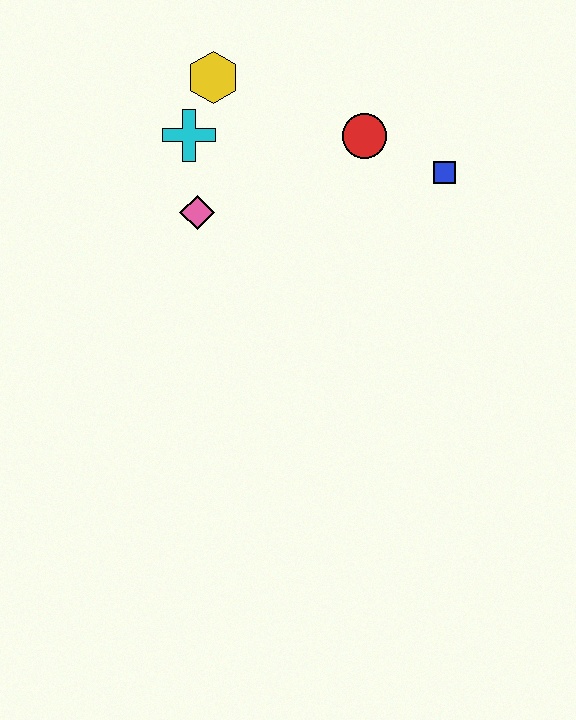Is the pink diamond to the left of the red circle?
Yes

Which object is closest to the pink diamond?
The cyan cross is closest to the pink diamond.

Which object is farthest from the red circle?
The pink diamond is farthest from the red circle.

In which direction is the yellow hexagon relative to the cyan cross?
The yellow hexagon is above the cyan cross.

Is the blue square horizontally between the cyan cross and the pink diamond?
No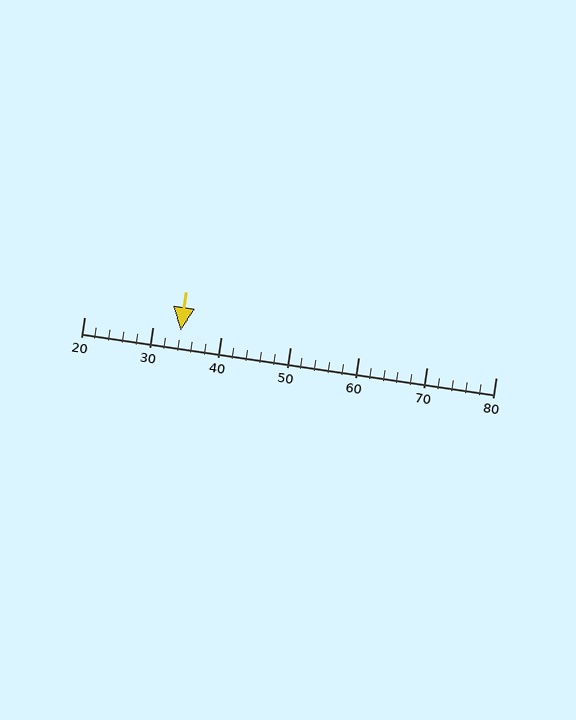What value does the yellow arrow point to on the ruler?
The yellow arrow points to approximately 34.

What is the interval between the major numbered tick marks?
The major tick marks are spaced 10 units apart.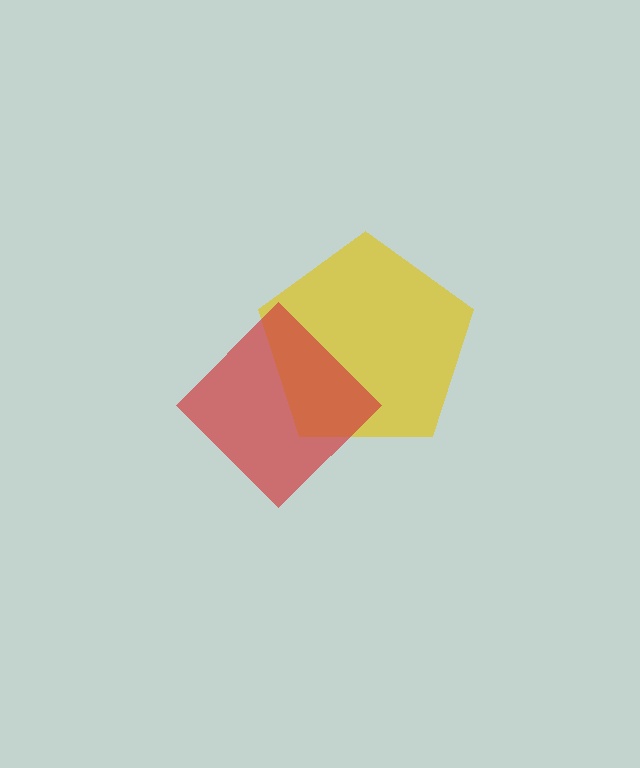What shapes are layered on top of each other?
The layered shapes are: a yellow pentagon, a red diamond.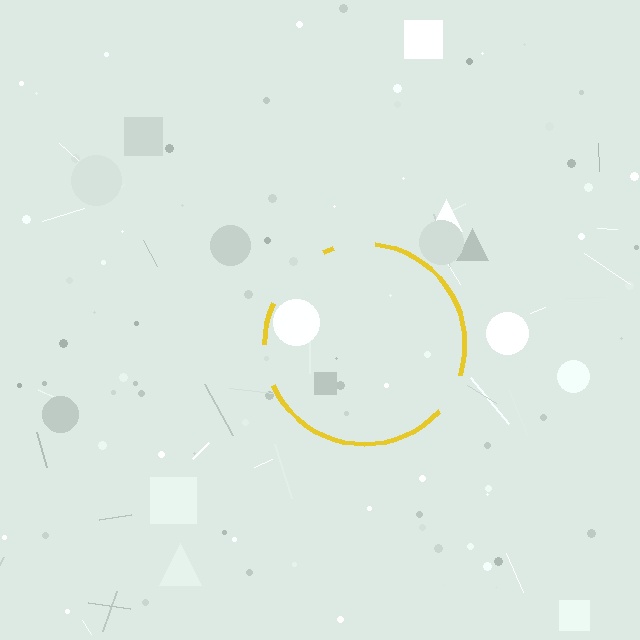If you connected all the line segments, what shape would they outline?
They would outline a circle.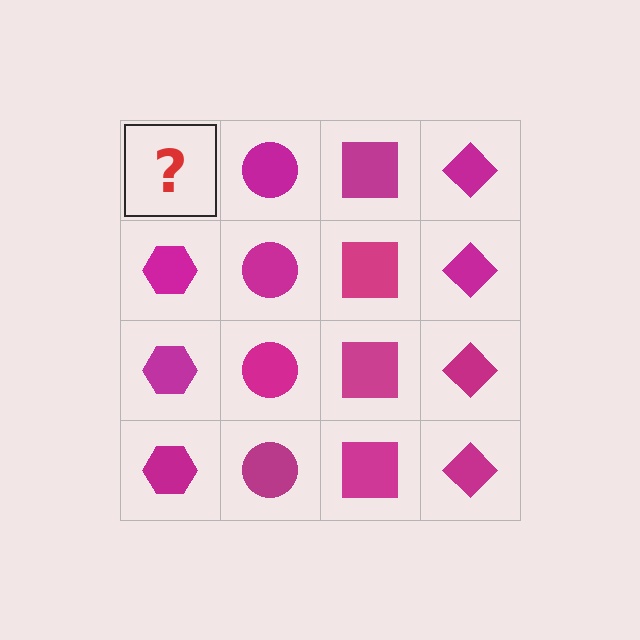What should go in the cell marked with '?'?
The missing cell should contain a magenta hexagon.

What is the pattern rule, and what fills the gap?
The rule is that each column has a consistent shape. The gap should be filled with a magenta hexagon.